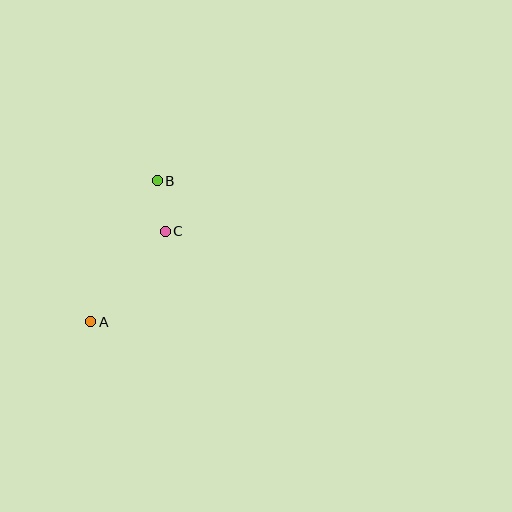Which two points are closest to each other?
Points B and C are closest to each other.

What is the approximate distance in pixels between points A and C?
The distance between A and C is approximately 117 pixels.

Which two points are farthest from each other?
Points A and B are farthest from each other.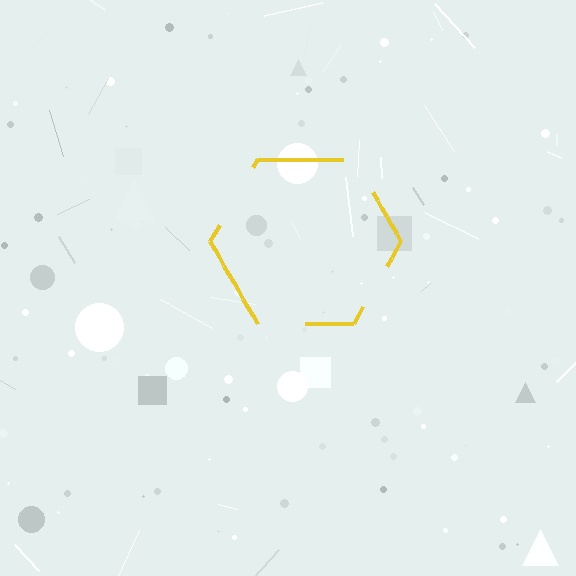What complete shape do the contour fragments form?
The contour fragments form a hexagon.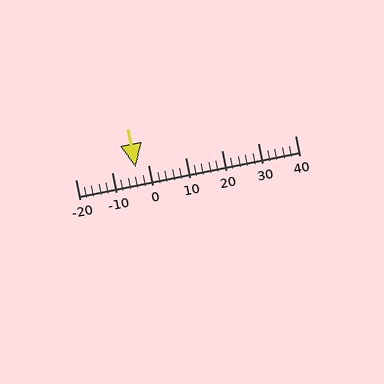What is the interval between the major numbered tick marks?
The major tick marks are spaced 10 units apart.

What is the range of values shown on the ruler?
The ruler shows values from -20 to 40.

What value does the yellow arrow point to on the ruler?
The yellow arrow points to approximately -3.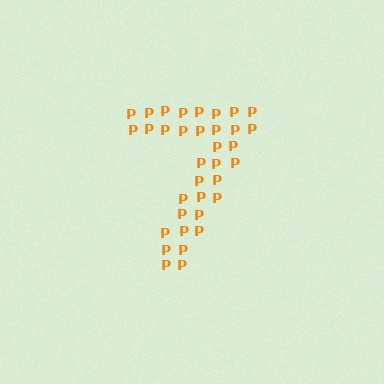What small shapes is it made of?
It is made of small letter P's.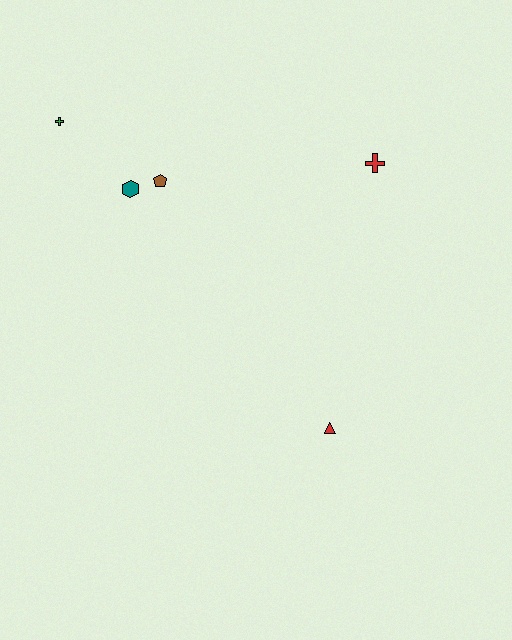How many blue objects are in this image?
There are no blue objects.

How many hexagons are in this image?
There is 1 hexagon.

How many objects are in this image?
There are 5 objects.